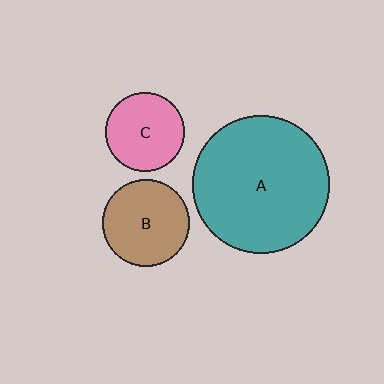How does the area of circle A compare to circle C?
Approximately 3.0 times.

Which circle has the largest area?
Circle A (teal).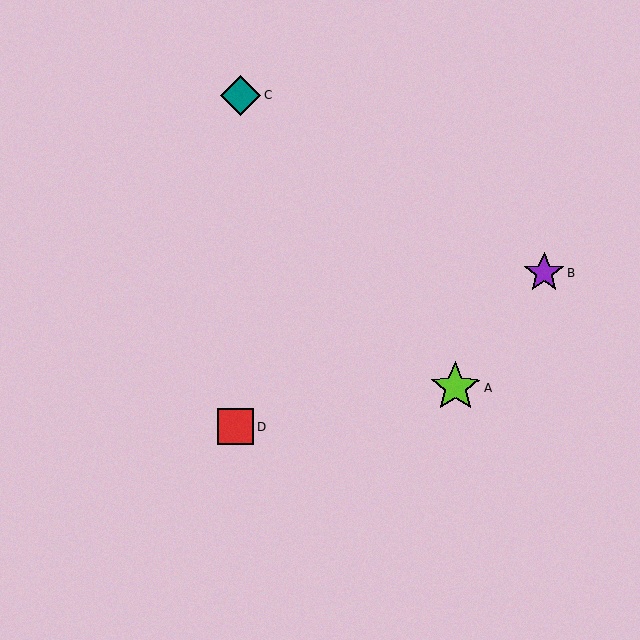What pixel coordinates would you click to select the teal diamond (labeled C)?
Click at (240, 95) to select the teal diamond C.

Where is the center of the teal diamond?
The center of the teal diamond is at (240, 95).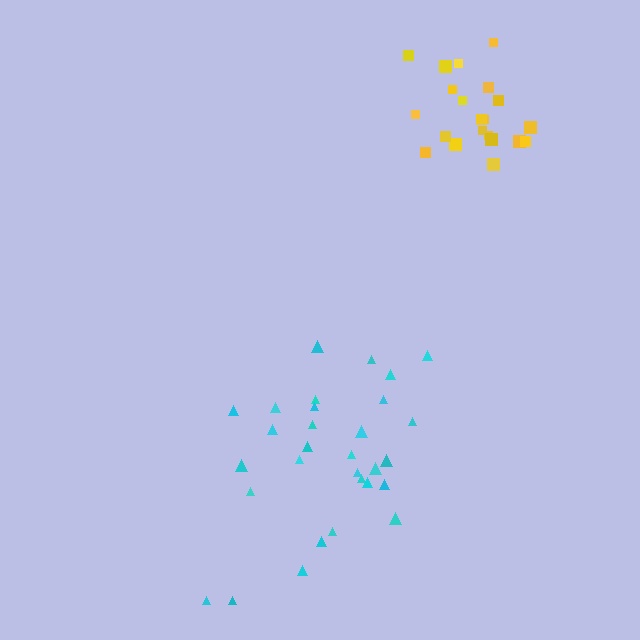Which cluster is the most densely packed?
Yellow.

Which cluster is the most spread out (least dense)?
Cyan.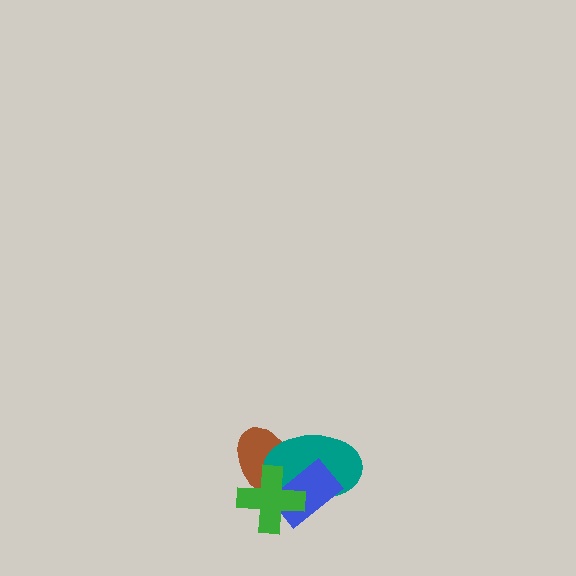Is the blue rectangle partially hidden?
Yes, it is partially covered by another shape.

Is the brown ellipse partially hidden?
Yes, it is partially covered by another shape.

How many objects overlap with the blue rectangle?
3 objects overlap with the blue rectangle.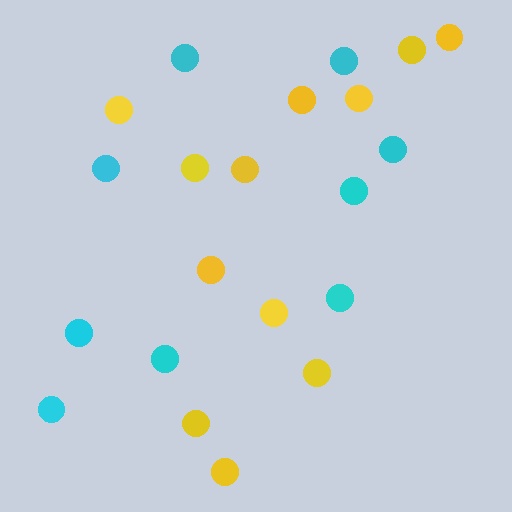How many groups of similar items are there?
There are 2 groups: one group of cyan circles (9) and one group of yellow circles (12).